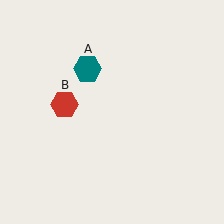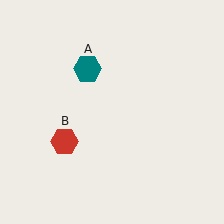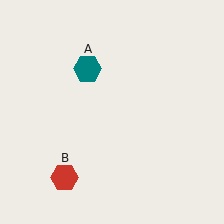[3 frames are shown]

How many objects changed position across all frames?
1 object changed position: red hexagon (object B).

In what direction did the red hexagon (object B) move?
The red hexagon (object B) moved down.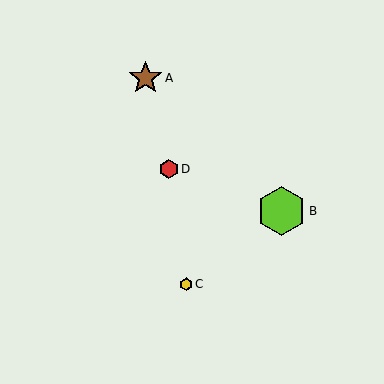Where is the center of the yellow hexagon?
The center of the yellow hexagon is at (186, 284).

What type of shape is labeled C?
Shape C is a yellow hexagon.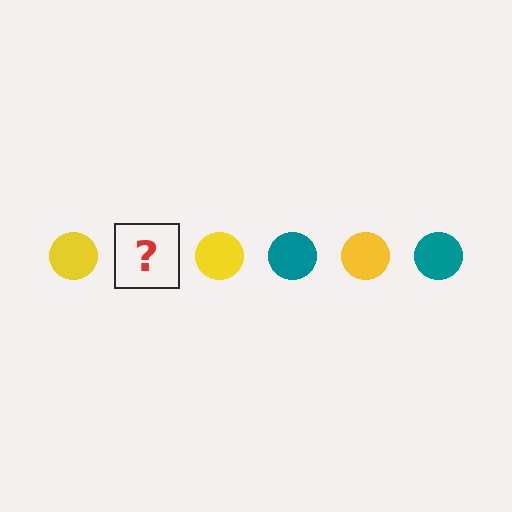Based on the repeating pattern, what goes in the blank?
The blank should be a teal circle.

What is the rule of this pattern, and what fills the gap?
The rule is that the pattern cycles through yellow, teal circles. The gap should be filled with a teal circle.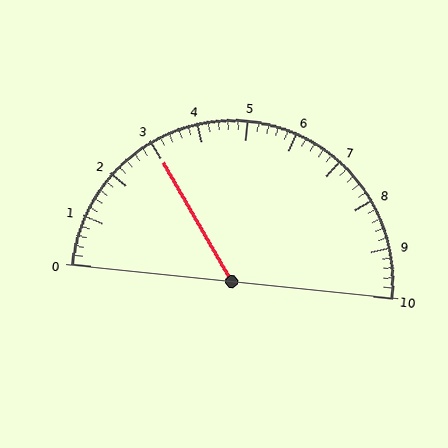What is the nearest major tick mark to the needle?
The nearest major tick mark is 3.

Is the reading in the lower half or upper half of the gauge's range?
The reading is in the lower half of the range (0 to 10).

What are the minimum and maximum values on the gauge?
The gauge ranges from 0 to 10.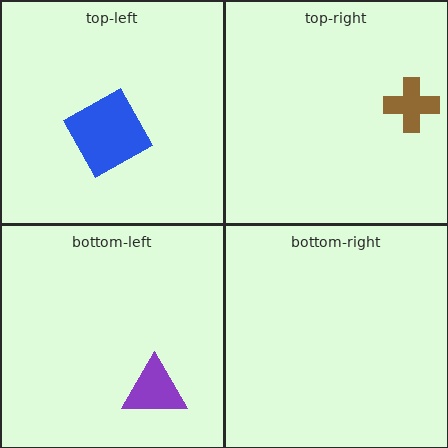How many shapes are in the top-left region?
1.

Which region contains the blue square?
The top-left region.